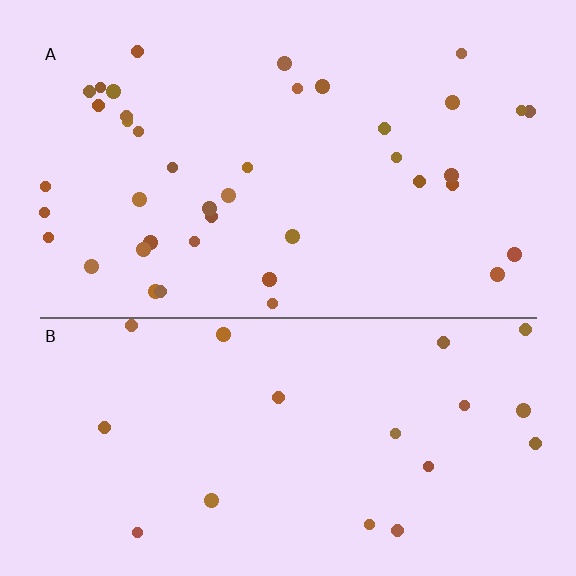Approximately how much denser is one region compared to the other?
Approximately 2.1× — region A over region B.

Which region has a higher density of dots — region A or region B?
A (the top).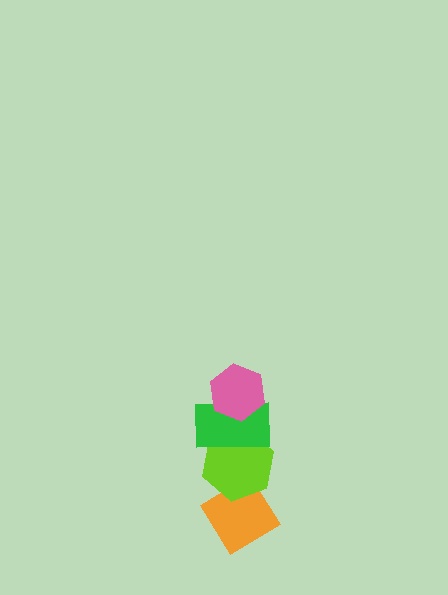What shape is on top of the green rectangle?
The pink hexagon is on top of the green rectangle.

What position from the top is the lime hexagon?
The lime hexagon is 3rd from the top.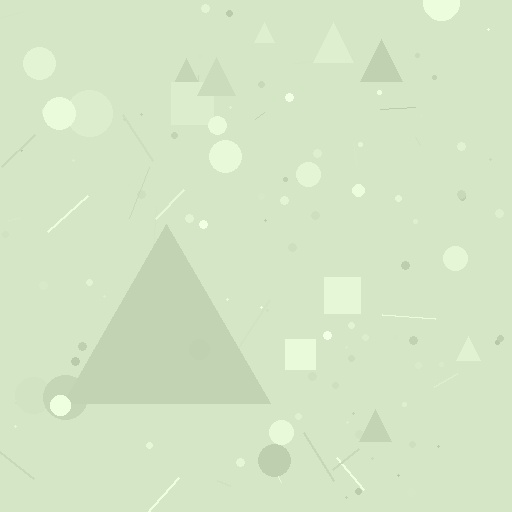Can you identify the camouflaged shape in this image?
The camouflaged shape is a triangle.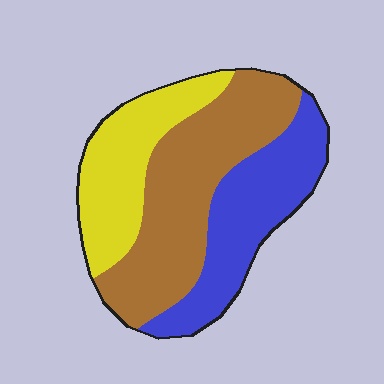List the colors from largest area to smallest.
From largest to smallest: brown, blue, yellow.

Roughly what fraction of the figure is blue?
Blue takes up between a sixth and a third of the figure.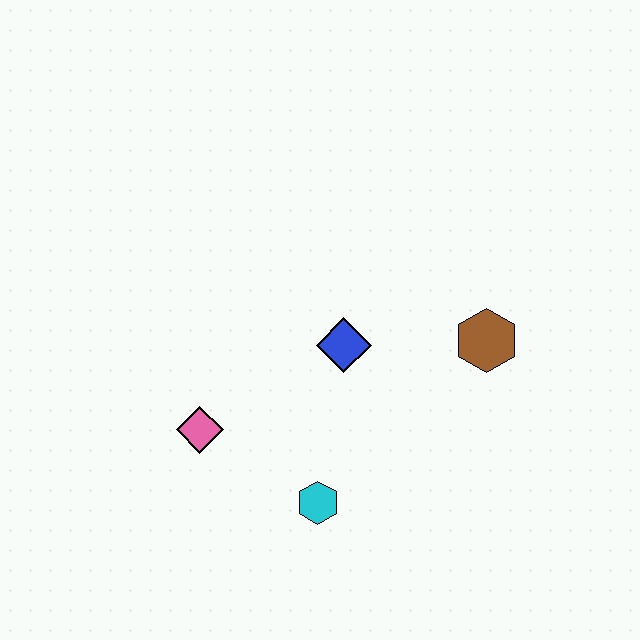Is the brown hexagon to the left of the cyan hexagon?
No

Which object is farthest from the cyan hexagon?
The brown hexagon is farthest from the cyan hexagon.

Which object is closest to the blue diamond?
The brown hexagon is closest to the blue diamond.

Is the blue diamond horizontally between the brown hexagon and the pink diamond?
Yes